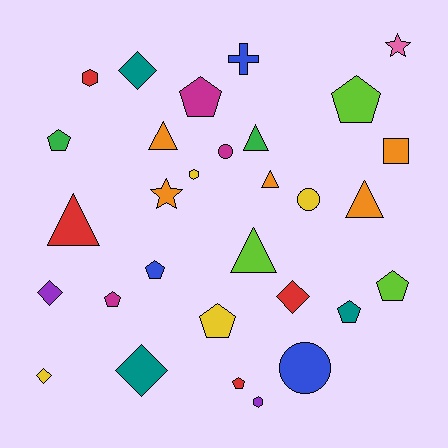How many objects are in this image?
There are 30 objects.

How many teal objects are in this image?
There are 3 teal objects.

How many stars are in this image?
There are 2 stars.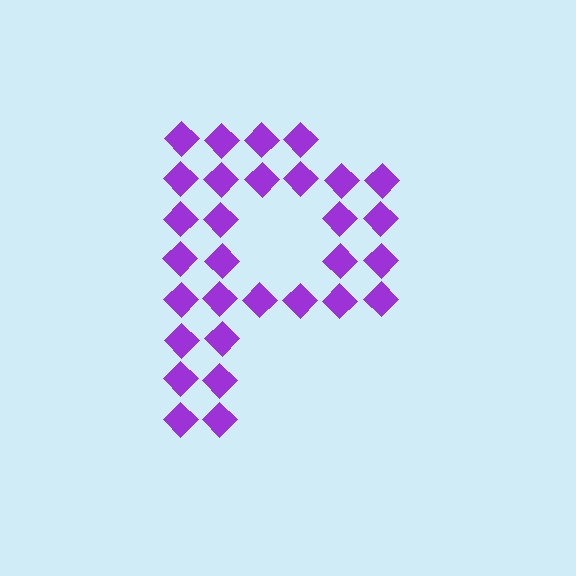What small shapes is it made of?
It is made of small diamonds.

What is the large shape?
The large shape is the letter P.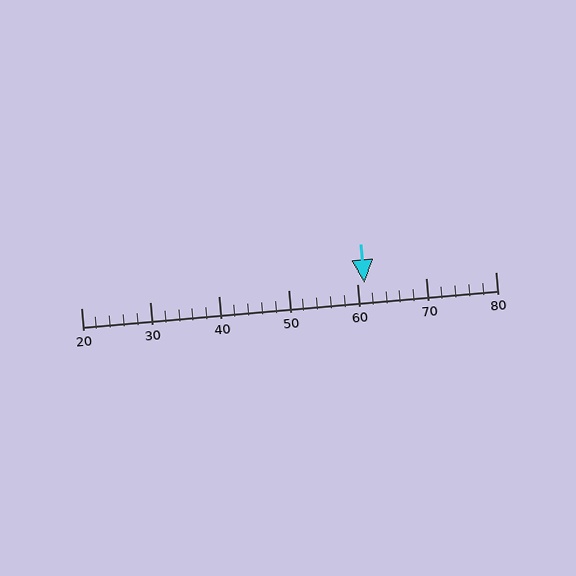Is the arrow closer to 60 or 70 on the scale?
The arrow is closer to 60.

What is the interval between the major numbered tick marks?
The major tick marks are spaced 10 units apart.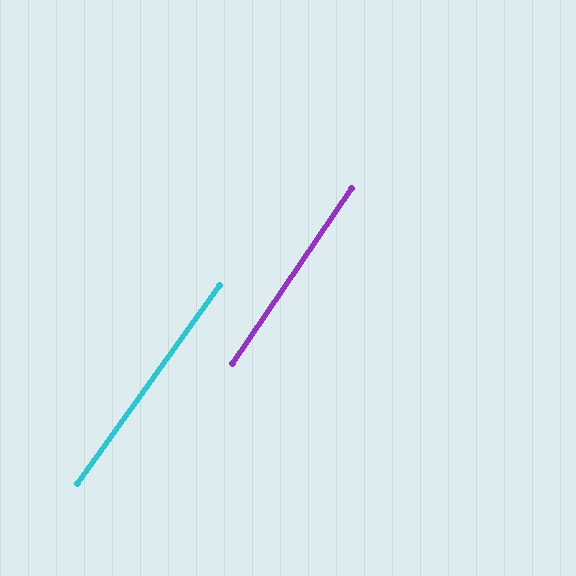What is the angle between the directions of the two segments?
Approximately 2 degrees.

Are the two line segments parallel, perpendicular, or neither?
Parallel — their directions differ by only 1.7°.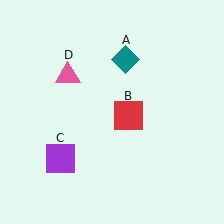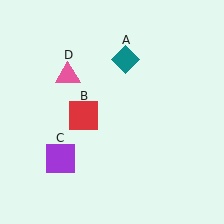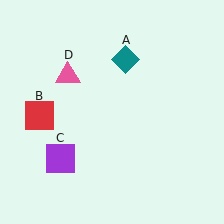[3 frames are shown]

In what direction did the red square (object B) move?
The red square (object B) moved left.